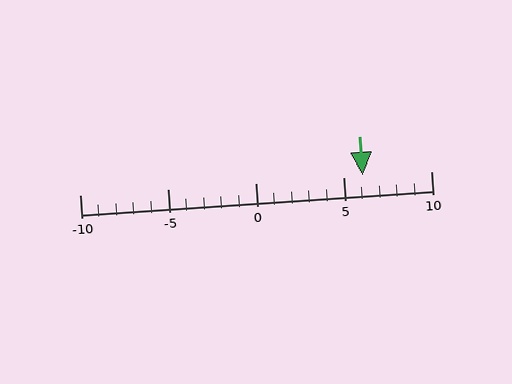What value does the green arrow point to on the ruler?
The green arrow points to approximately 6.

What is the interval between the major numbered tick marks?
The major tick marks are spaced 5 units apart.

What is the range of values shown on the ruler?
The ruler shows values from -10 to 10.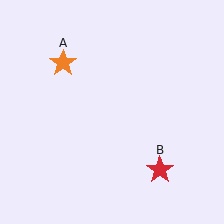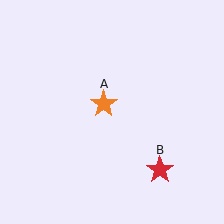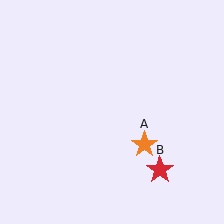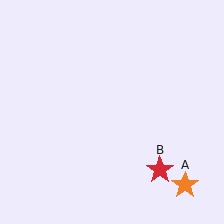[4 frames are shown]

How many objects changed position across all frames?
1 object changed position: orange star (object A).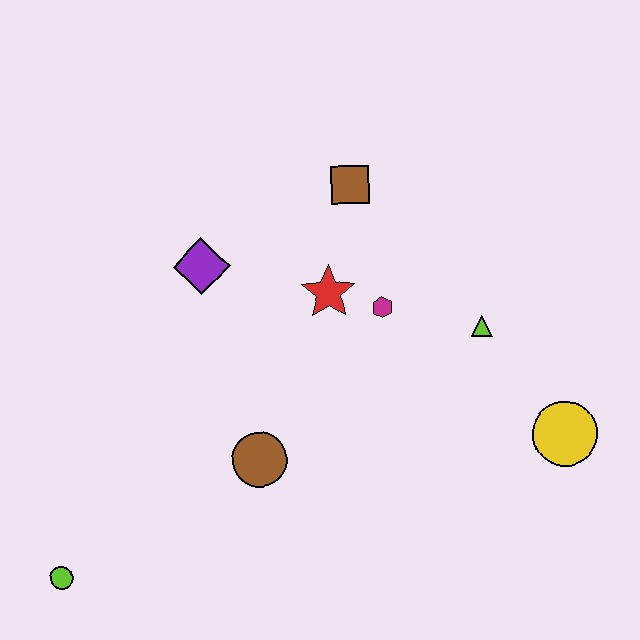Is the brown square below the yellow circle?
No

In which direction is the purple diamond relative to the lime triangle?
The purple diamond is to the left of the lime triangle.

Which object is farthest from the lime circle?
The yellow circle is farthest from the lime circle.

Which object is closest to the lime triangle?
The magenta hexagon is closest to the lime triangle.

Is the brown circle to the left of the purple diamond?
No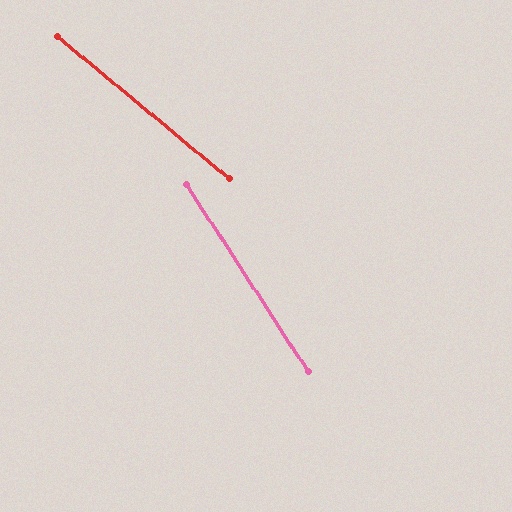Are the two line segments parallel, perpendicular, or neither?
Neither parallel nor perpendicular — they differ by about 17°.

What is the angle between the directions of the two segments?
Approximately 17 degrees.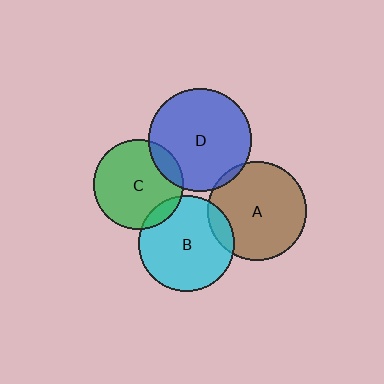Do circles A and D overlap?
Yes.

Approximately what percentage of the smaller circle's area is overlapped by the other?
Approximately 5%.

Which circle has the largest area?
Circle D (blue).